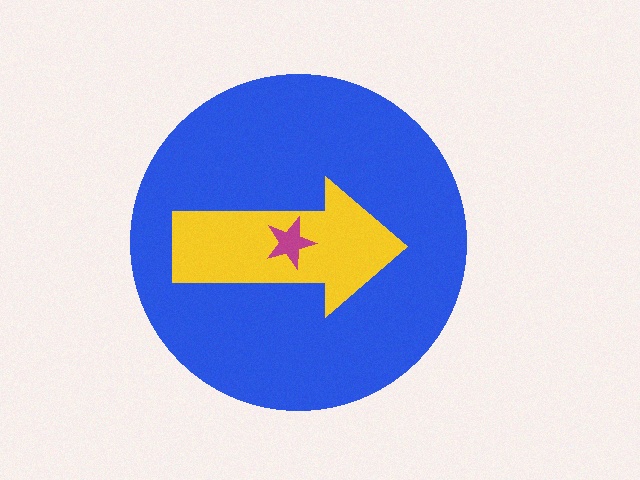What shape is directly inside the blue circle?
The yellow arrow.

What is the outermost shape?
The blue circle.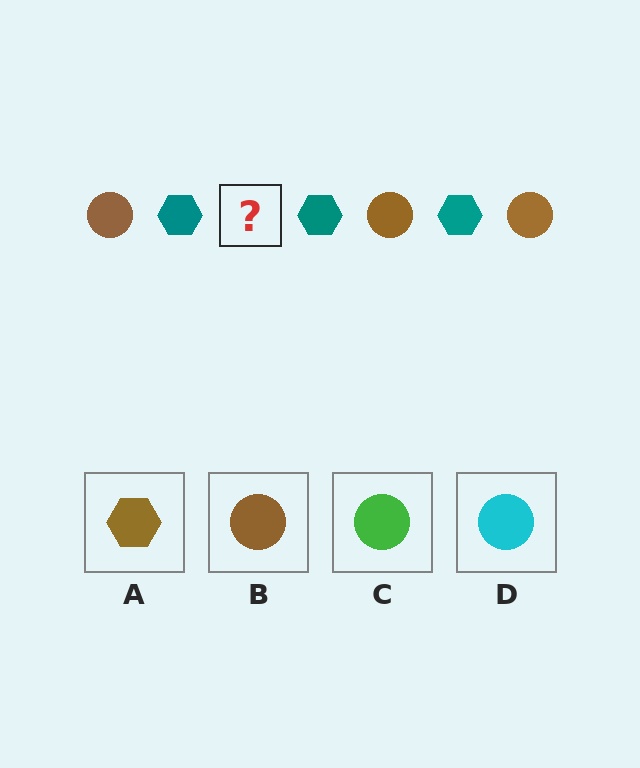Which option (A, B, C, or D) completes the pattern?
B.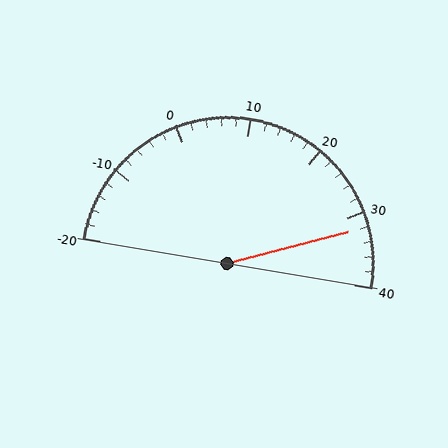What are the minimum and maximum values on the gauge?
The gauge ranges from -20 to 40.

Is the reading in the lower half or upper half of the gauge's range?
The reading is in the upper half of the range (-20 to 40).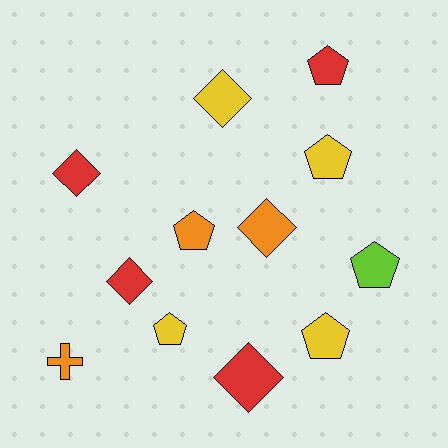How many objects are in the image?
There are 12 objects.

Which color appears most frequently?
Yellow, with 4 objects.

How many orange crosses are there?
There is 1 orange cross.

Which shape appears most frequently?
Pentagon, with 6 objects.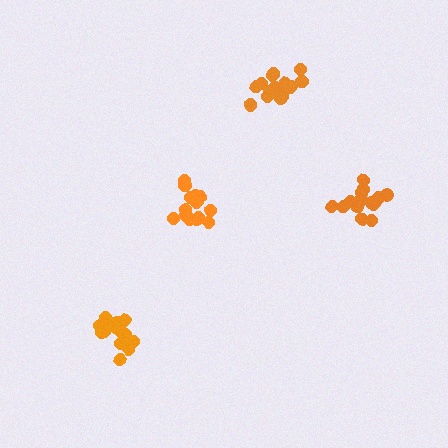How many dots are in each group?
Group 1: 15 dots, Group 2: 17 dots, Group 3: 15 dots, Group 4: 14 dots (61 total).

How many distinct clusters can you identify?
There are 4 distinct clusters.